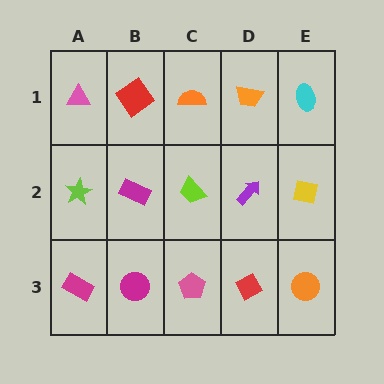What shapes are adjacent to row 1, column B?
A magenta rectangle (row 2, column B), a pink triangle (row 1, column A), an orange semicircle (row 1, column C).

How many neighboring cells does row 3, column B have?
3.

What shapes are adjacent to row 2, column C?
An orange semicircle (row 1, column C), a pink pentagon (row 3, column C), a magenta rectangle (row 2, column B), a purple arrow (row 2, column D).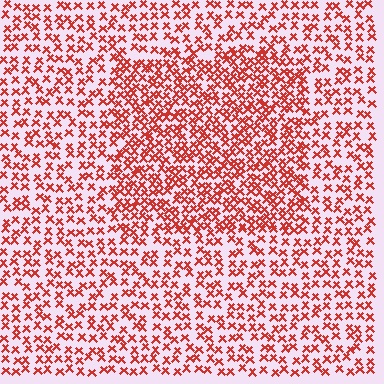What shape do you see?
I see a rectangle.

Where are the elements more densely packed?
The elements are more densely packed inside the rectangle boundary.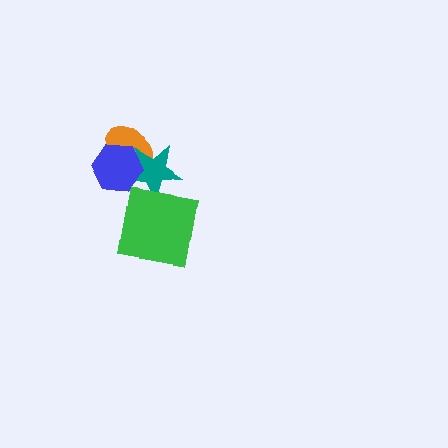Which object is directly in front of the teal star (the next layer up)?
The blue hexagon is directly in front of the teal star.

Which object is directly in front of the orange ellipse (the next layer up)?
The teal star is directly in front of the orange ellipse.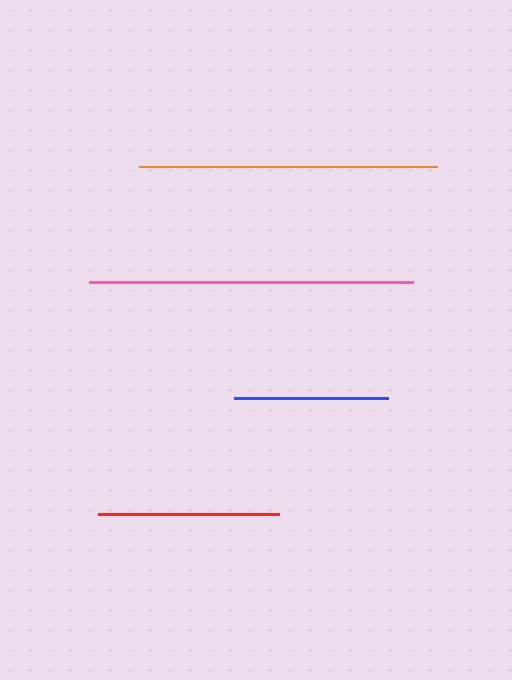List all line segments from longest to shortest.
From longest to shortest: pink, orange, red, blue.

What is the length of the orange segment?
The orange segment is approximately 298 pixels long.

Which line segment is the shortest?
The blue line is the shortest at approximately 154 pixels.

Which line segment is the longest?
The pink line is the longest at approximately 324 pixels.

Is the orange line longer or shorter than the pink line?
The pink line is longer than the orange line.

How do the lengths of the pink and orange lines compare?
The pink and orange lines are approximately the same length.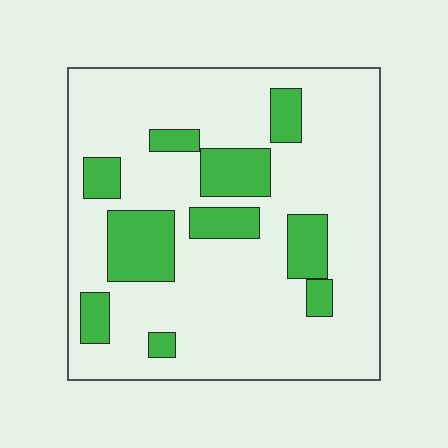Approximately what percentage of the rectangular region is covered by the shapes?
Approximately 20%.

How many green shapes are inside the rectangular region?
10.